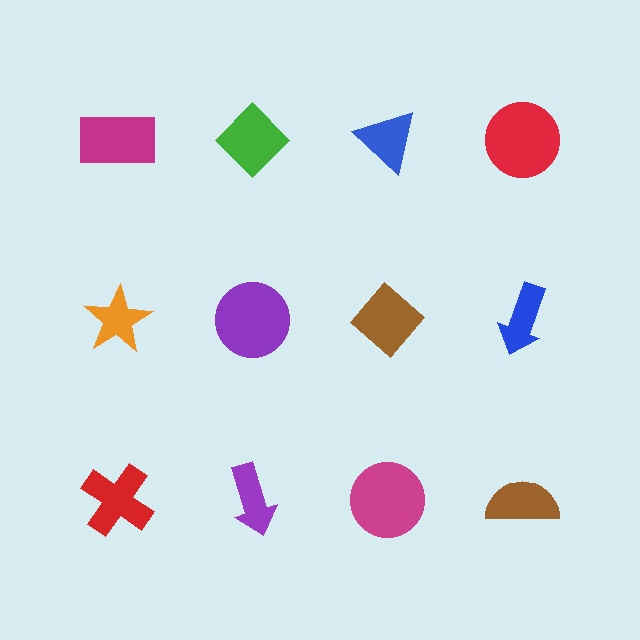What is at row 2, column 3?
A brown diamond.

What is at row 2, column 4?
A blue arrow.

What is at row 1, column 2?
A green diamond.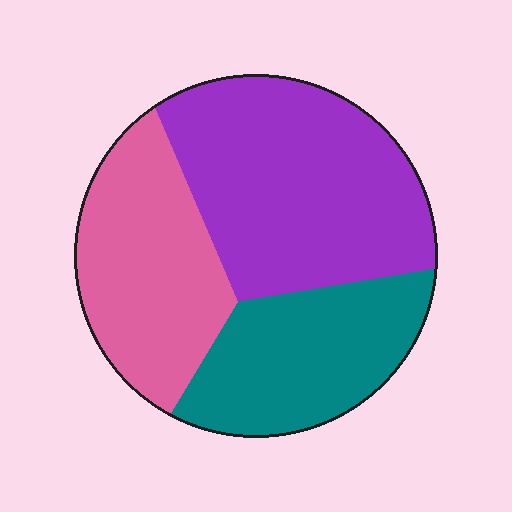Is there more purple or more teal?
Purple.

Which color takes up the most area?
Purple, at roughly 45%.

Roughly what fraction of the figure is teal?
Teal takes up about one quarter (1/4) of the figure.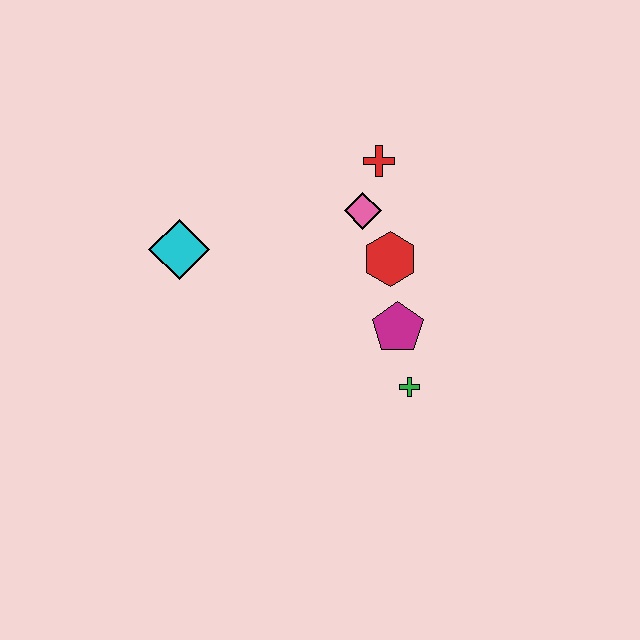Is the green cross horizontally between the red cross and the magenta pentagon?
No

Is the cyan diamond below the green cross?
No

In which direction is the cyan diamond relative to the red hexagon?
The cyan diamond is to the left of the red hexagon.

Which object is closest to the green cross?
The magenta pentagon is closest to the green cross.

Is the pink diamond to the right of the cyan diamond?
Yes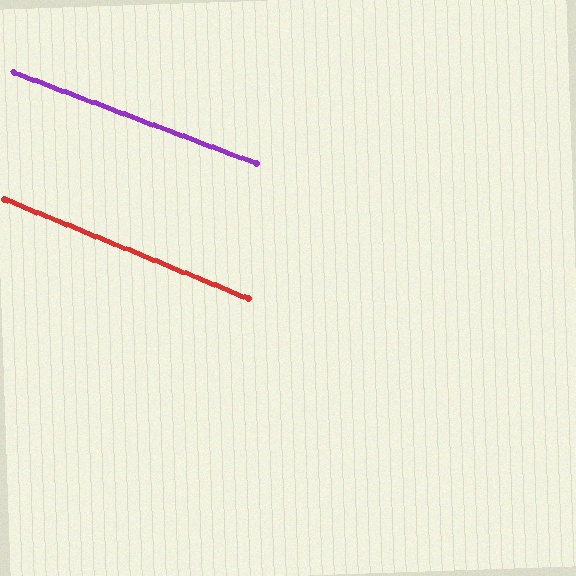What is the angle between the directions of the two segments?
Approximately 2 degrees.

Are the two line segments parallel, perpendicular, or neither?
Parallel — their directions differ by only 1.6°.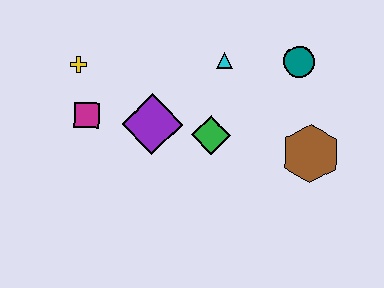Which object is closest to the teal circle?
The cyan triangle is closest to the teal circle.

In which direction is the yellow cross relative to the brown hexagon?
The yellow cross is to the left of the brown hexagon.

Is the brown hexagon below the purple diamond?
Yes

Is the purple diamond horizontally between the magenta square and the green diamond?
Yes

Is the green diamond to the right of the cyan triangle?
No